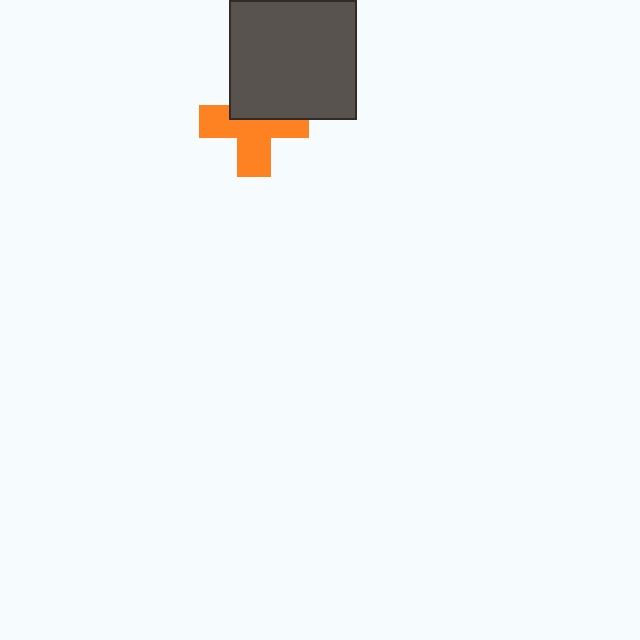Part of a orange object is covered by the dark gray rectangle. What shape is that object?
It is a cross.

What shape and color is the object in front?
The object in front is a dark gray rectangle.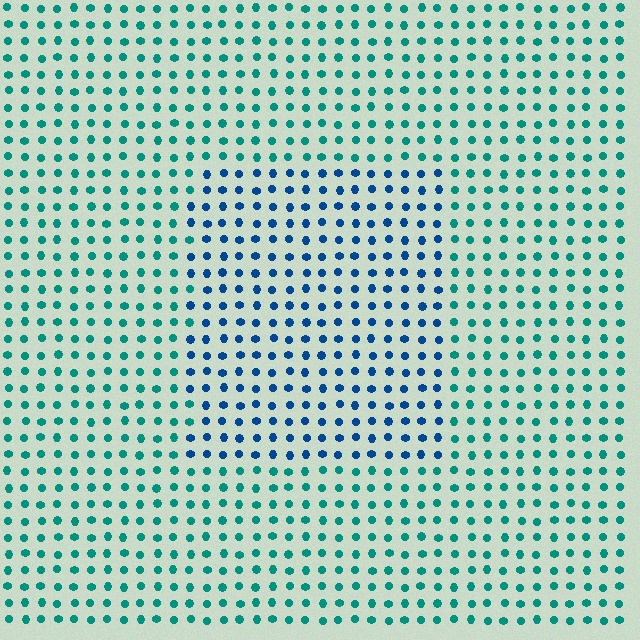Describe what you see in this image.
The image is filled with small teal elements in a uniform arrangement. A rectangle-shaped region is visible where the elements are tinted to a slightly different hue, forming a subtle color boundary.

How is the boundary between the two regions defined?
The boundary is defined purely by a slight shift in hue (about 39 degrees). Spacing, size, and orientation are identical on both sides.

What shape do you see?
I see a rectangle.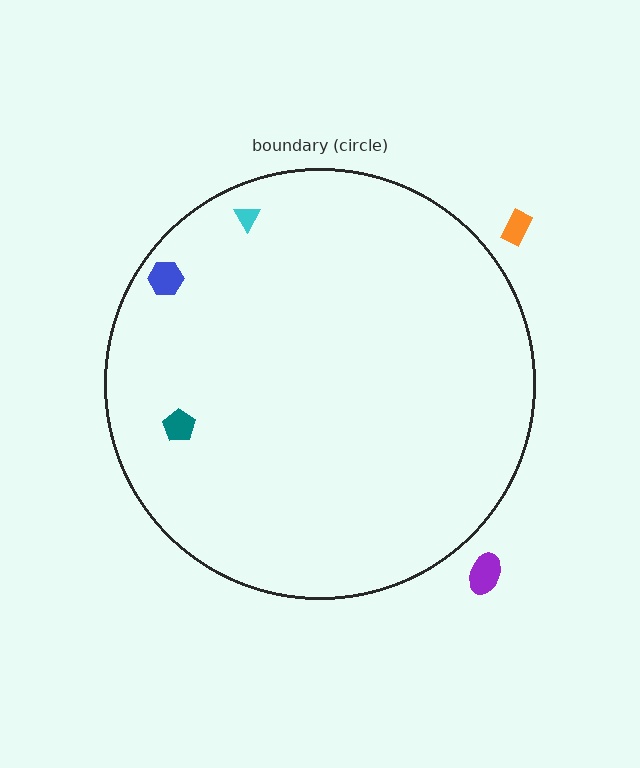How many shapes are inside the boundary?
3 inside, 2 outside.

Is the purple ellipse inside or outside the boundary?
Outside.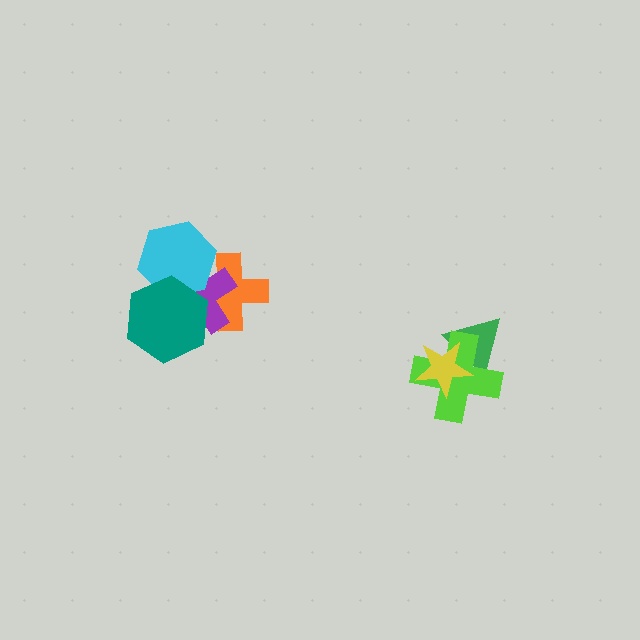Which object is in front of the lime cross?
The yellow star is in front of the lime cross.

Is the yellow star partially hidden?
No, no other shape covers it.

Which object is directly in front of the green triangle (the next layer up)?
The lime cross is directly in front of the green triangle.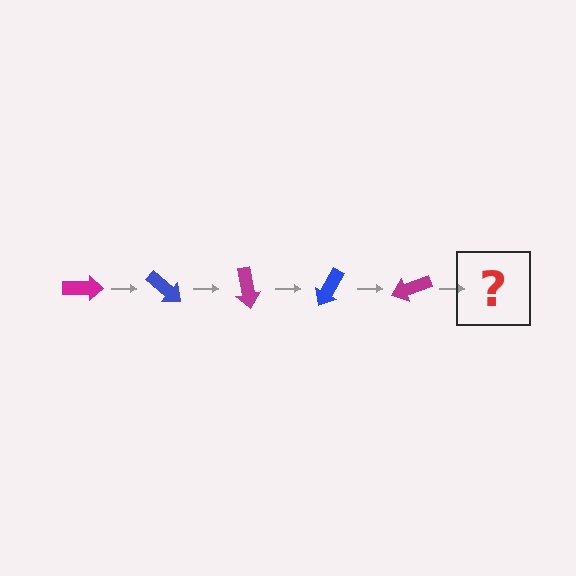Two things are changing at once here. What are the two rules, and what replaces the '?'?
The two rules are that it rotates 40 degrees each step and the color cycles through magenta and blue. The '?' should be a blue arrow, rotated 200 degrees from the start.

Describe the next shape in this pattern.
It should be a blue arrow, rotated 200 degrees from the start.